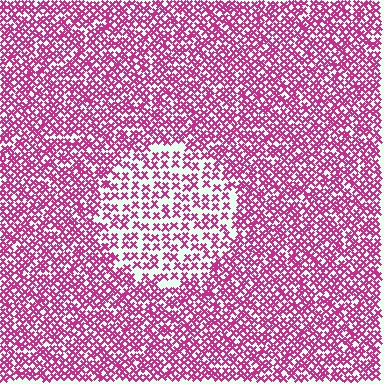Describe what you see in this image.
The image contains small magenta elements arranged at two different densities. A circle-shaped region is visible where the elements are less densely packed than the surrounding area.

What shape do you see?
I see a circle.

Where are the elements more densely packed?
The elements are more densely packed outside the circle boundary.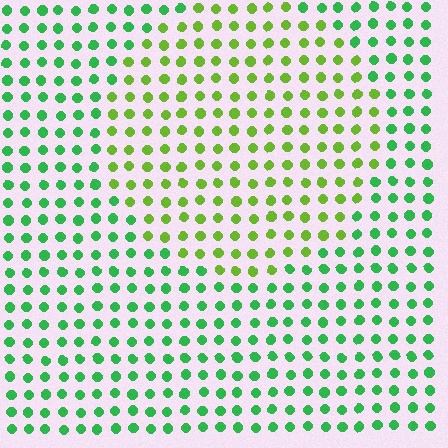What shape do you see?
I see a circle.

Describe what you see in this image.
The image is filled with small green elements in a uniform arrangement. A circle-shaped region is visible where the elements are tinted to a slightly different hue, forming a subtle color boundary.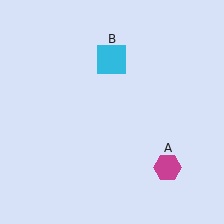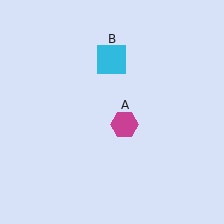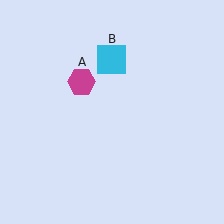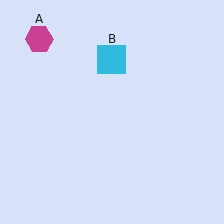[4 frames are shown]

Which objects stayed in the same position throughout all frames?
Cyan square (object B) remained stationary.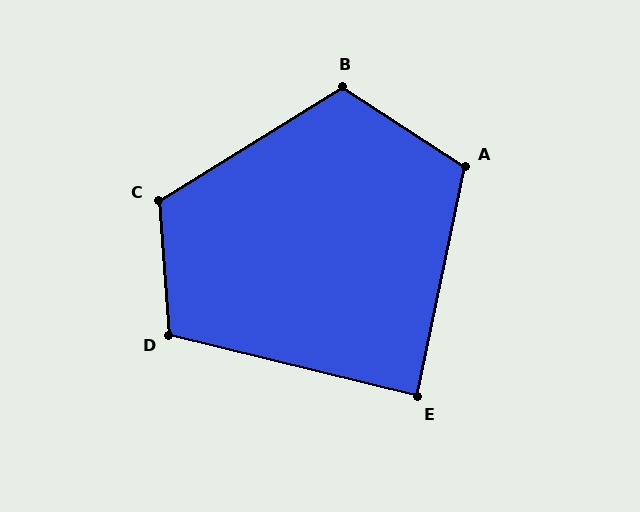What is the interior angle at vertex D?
Approximately 108 degrees (obtuse).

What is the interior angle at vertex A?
Approximately 111 degrees (obtuse).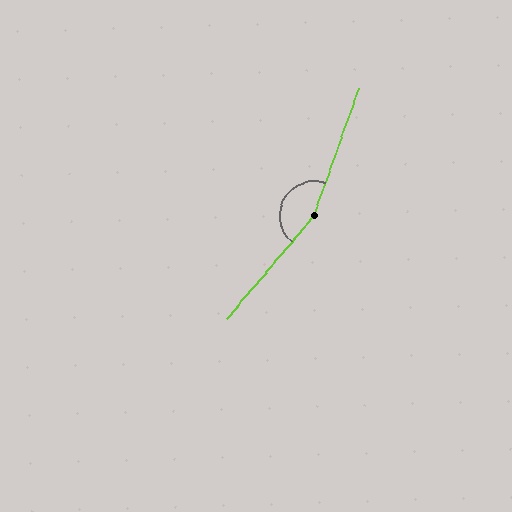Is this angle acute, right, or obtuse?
It is obtuse.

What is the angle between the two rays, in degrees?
Approximately 159 degrees.